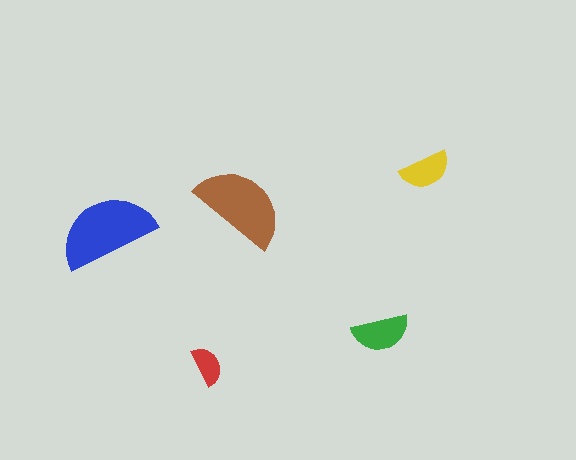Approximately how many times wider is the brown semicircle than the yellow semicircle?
About 2 times wider.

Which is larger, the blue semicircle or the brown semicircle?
The blue one.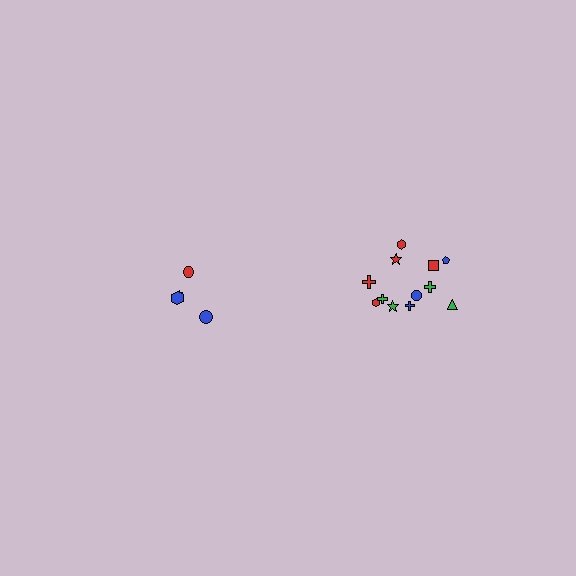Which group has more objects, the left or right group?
The right group.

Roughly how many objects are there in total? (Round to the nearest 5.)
Roughly 15 objects in total.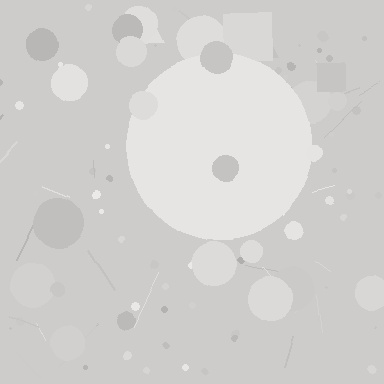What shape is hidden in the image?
A circle is hidden in the image.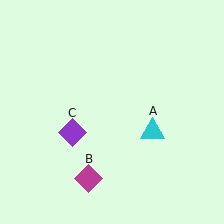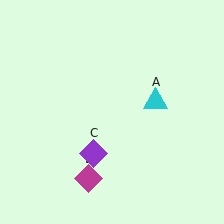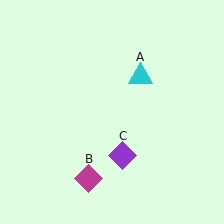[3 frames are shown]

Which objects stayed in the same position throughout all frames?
Magenta diamond (object B) remained stationary.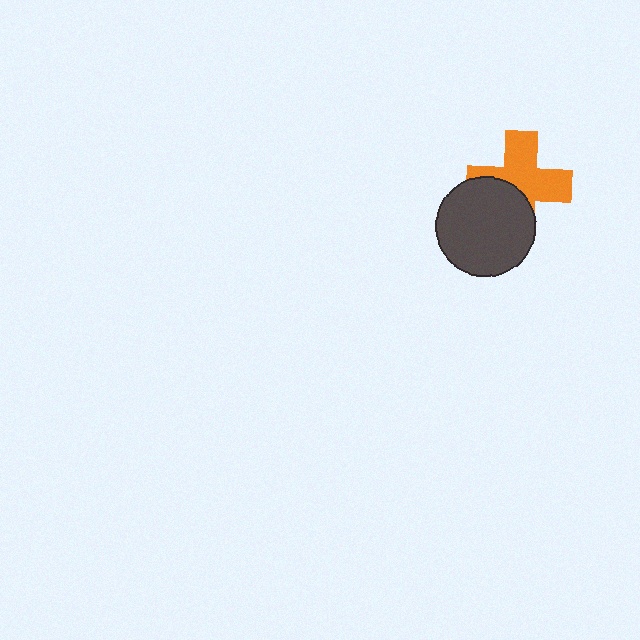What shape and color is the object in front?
The object in front is a dark gray circle.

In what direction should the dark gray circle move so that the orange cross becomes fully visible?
The dark gray circle should move toward the lower-left. That is the shortest direction to clear the overlap and leave the orange cross fully visible.